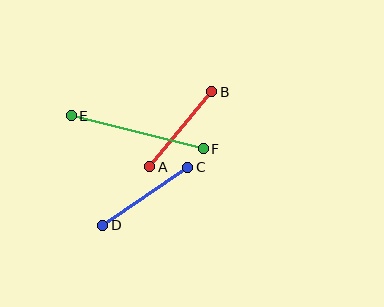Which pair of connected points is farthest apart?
Points E and F are farthest apart.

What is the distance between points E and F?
The distance is approximately 136 pixels.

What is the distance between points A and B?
The distance is approximately 97 pixels.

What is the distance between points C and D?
The distance is approximately 103 pixels.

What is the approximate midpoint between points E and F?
The midpoint is at approximately (137, 132) pixels.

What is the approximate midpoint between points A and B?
The midpoint is at approximately (181, 129) pixels.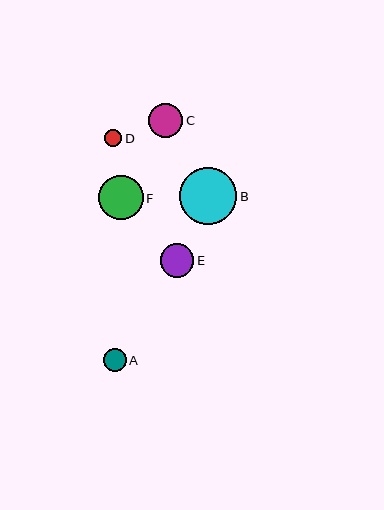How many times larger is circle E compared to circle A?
Circle E is approximately 1.5 times the size of circle A.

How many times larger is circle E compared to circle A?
Circle E is approximately 1.5 times the size of circle A.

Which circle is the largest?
Circle B is the largest with a size of approximately 57 pixels.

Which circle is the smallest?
Circle D is the smallest with a size of approximately 18 pixels.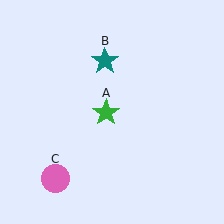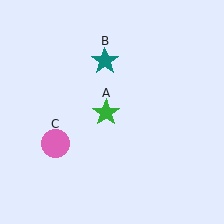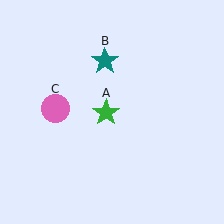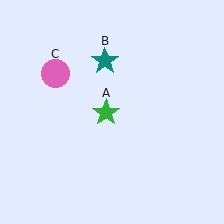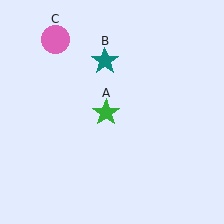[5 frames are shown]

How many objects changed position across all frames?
1 object changed position: pink circle (object C).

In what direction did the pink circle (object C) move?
The pink circle (object C) moved up.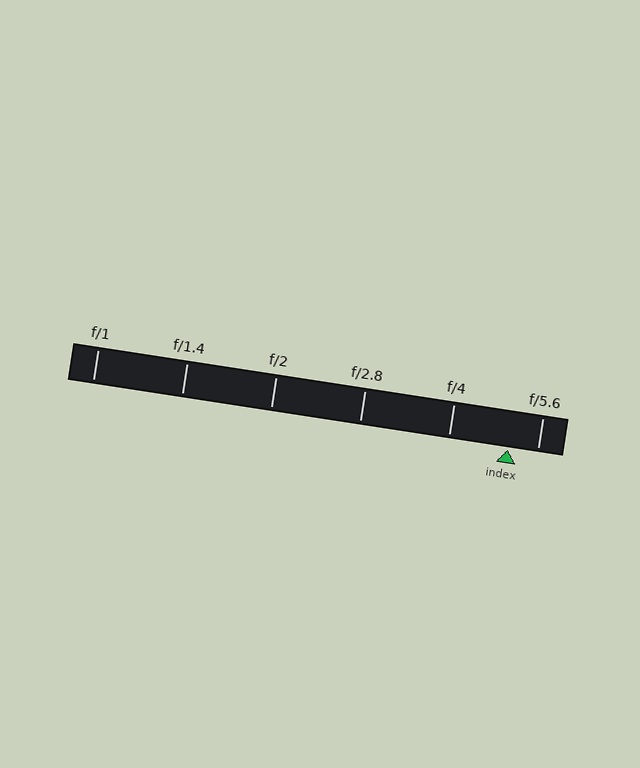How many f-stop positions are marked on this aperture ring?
There are 6 f-stop positions marked.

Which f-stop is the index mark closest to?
The index mark is closest to f/5.6.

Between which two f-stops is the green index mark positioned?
The index mark is between f/4 and f/5.6.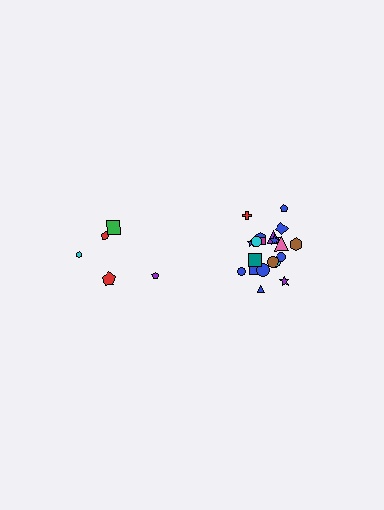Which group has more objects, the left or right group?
The right group.